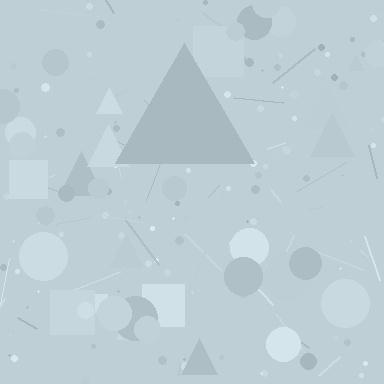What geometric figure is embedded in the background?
A triangle is embedded in the background.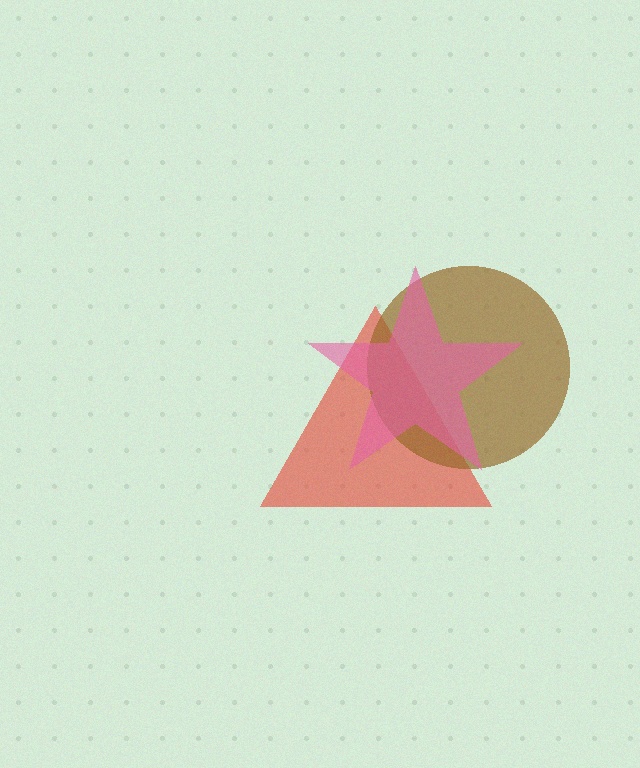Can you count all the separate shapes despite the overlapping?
Yes, there are 3 separate shapes.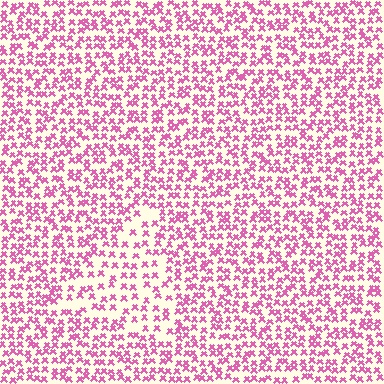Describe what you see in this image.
The image contains small pink elements arranged at two different densities. A triangle-shaped region is visible where the elements are less densely packed than the surrounding area.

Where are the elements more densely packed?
The elements are more densely packed outside the triangle boundary.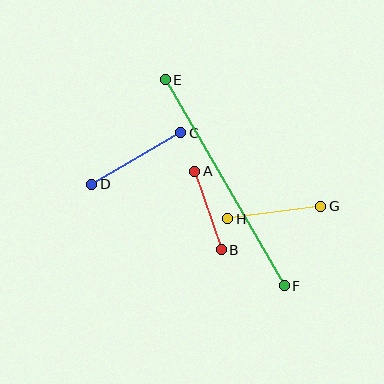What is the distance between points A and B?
The distance is approximately 83 pixels.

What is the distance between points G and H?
The distance is approximately 94 pixels.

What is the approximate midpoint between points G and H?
The midpoint is at approximately (274, 213) pixels.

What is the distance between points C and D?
The distance is approximately 103 pixels.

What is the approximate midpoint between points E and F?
The midpoint is at approximately (225, 183) pixels.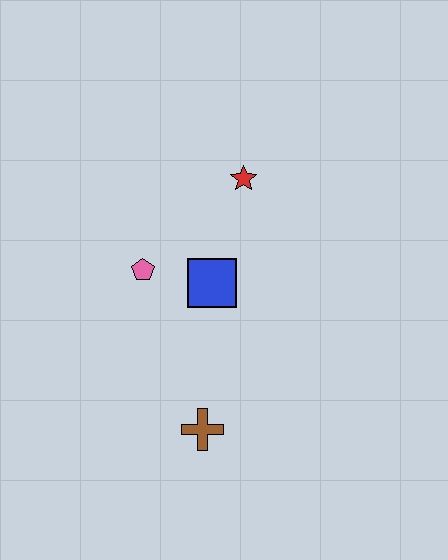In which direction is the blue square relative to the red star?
The blue square is below the red star.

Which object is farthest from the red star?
The brown cross is farthest from the red star.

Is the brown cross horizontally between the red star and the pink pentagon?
Yes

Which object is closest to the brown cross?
The blue square is closest to the brown cross.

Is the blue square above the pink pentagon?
No